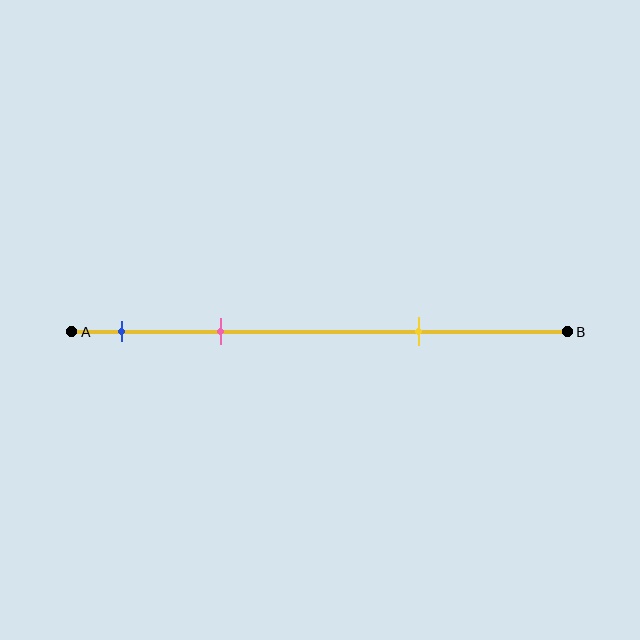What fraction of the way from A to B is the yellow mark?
The yellow mark is approximately 70% (0.7) of the way from A to B.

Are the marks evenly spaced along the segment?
No, the marks are not evenly spaced.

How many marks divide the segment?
There are 3 marks dividing the segment.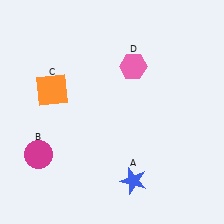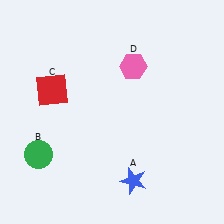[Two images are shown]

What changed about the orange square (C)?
In Image 1, C is orange. In Image 2, it changed to red.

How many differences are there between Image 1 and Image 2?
There are 2 differences between the two images.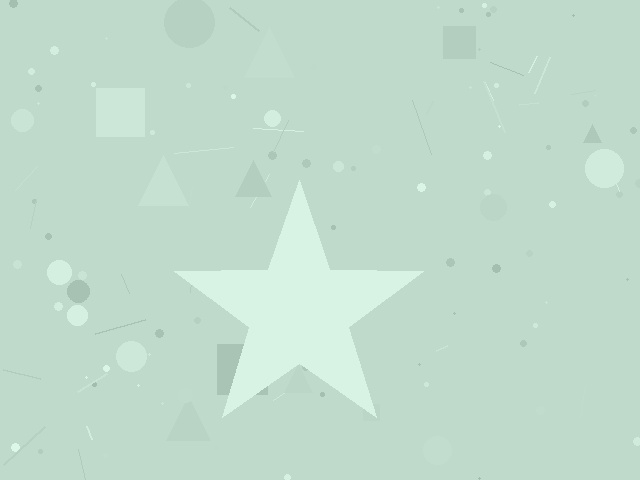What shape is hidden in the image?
A star is hidden in the image.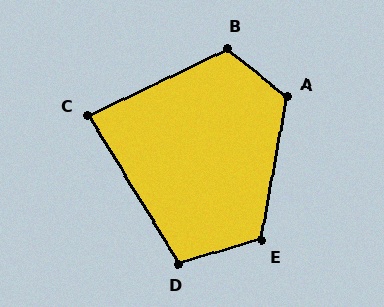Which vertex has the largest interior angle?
A, at approximately 119 degrees.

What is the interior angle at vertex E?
Approximately 116 degrees (obtuse).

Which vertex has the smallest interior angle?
C, at approximately 84 degrees.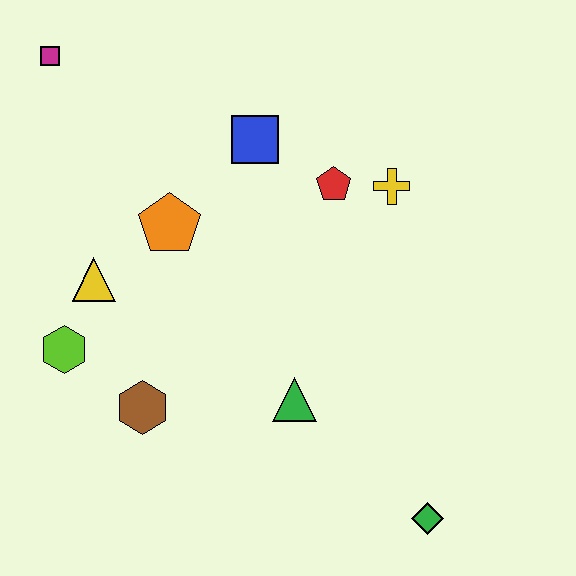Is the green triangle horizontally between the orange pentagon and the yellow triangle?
No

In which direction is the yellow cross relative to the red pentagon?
The yellow cross is to the right of the red pentagon.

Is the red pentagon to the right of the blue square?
Yes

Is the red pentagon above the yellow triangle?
Yes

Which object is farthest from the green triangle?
The magenta square is farthest from the green triangle.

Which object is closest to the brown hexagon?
The lime hexagon is closest to the brown hexagon.